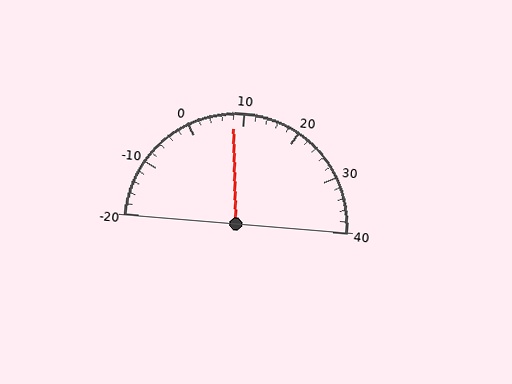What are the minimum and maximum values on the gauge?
The gauge ranges from -20 to 40.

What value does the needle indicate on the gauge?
The needle indicates approximately 8.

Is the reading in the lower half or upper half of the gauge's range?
The reading is in the lower half of the range (-20 to 40).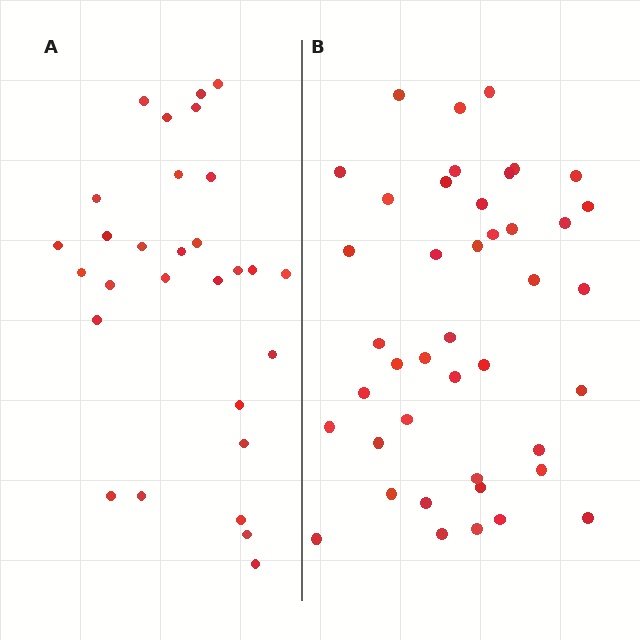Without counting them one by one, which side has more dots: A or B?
Region B (the right region) has more dots.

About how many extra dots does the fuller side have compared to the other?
Region B has approximately 15 more dots than region A.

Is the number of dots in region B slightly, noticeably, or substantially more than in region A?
Region B has noticeably more, but not dramatically so. The ratio is roughly 1.4 to 1.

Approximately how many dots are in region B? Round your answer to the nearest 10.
About 40 dots. (The exact count is 42, which rounds to 40.)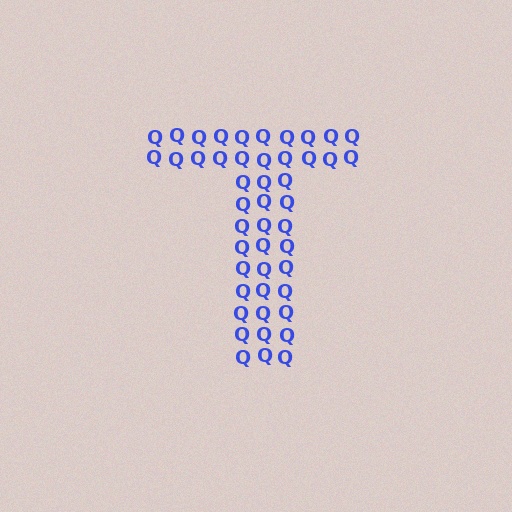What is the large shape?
The large shape is the letter T.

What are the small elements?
The small elements are letter Q's.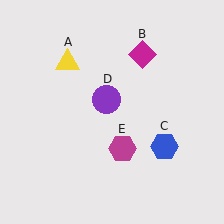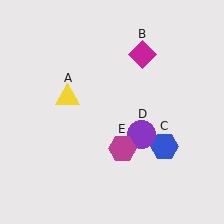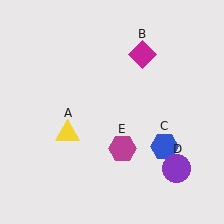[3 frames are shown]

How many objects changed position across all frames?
2 objects changed position: yellow triangle (object A), purple circle (object D).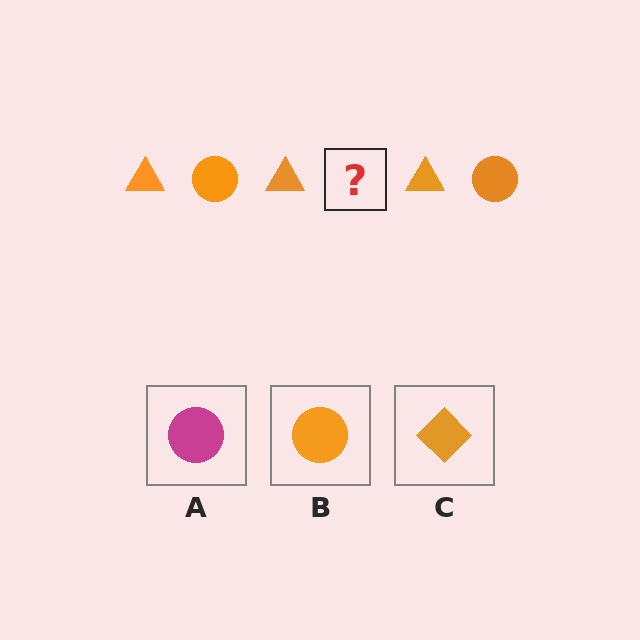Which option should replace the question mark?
Option B.